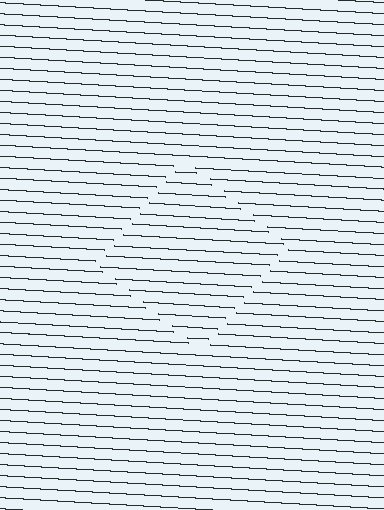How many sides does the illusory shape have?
4 sides — the line-ends trace a square.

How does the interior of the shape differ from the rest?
The interior of the shape contains the same grating, shifted by half a period — the contour is defined by the phase discontinuity where line-ends from the inner and outer gratings abut.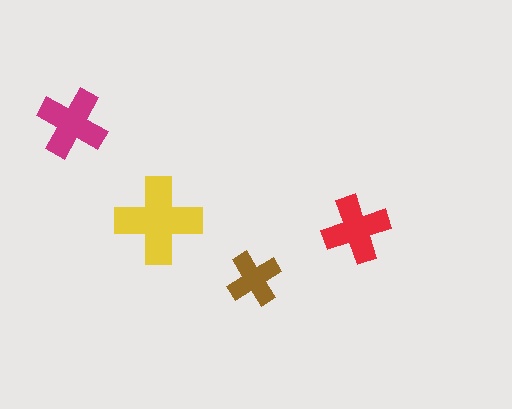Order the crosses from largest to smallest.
the yellow one, the magenta one, the red one, the brown one.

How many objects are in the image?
There are 4 objects in the image.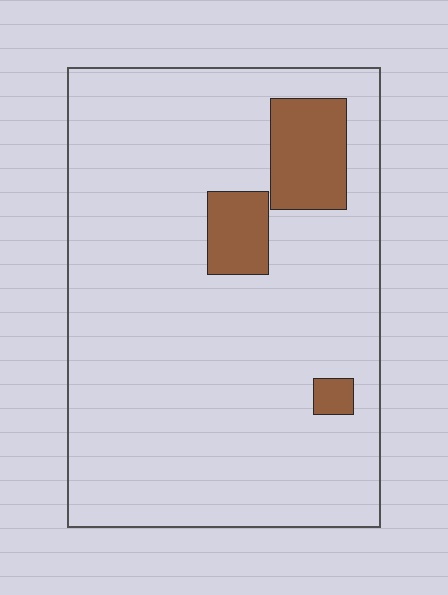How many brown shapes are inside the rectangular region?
3.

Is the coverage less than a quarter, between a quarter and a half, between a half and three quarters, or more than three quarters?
Less than a quarter.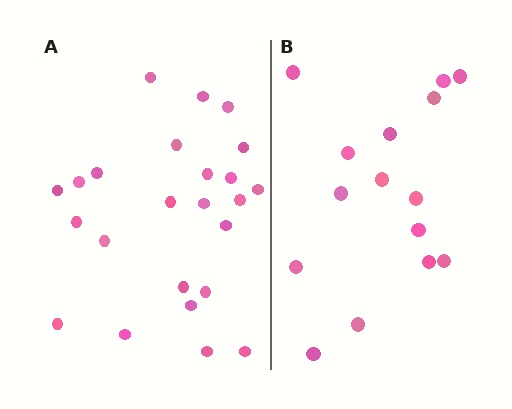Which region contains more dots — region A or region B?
Region A (the left region) has more dots.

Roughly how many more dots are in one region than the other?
Region A has roughly 8 or so more dots than region B.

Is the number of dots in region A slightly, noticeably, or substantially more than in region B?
Region A has substantially more. The ratio is roughly 1.6 to 1.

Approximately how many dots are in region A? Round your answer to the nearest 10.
About 20 dots. (The exact count is 24, which rounds to 20.)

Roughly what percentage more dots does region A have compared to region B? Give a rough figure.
About 60% more.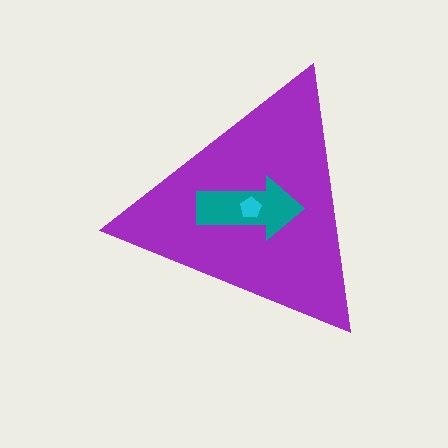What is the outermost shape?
The purple triangle.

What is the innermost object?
The cyan pentagon.